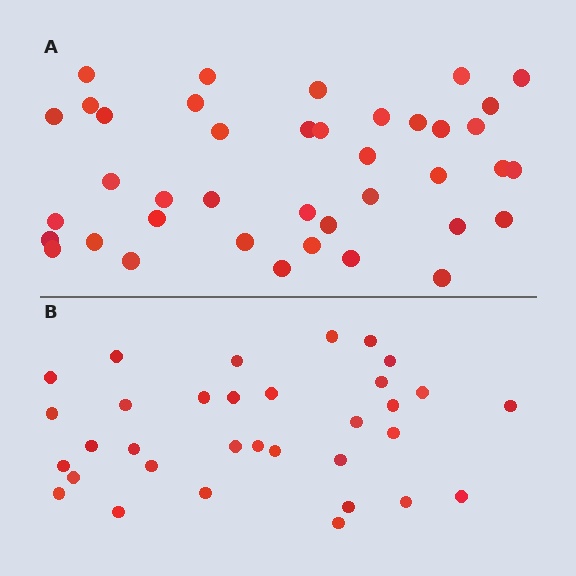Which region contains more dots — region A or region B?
Region A (the top region) has more dots.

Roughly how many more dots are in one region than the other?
Region A has roughly 8 or so more dots than region B.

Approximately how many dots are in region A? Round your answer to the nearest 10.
About 40 dots.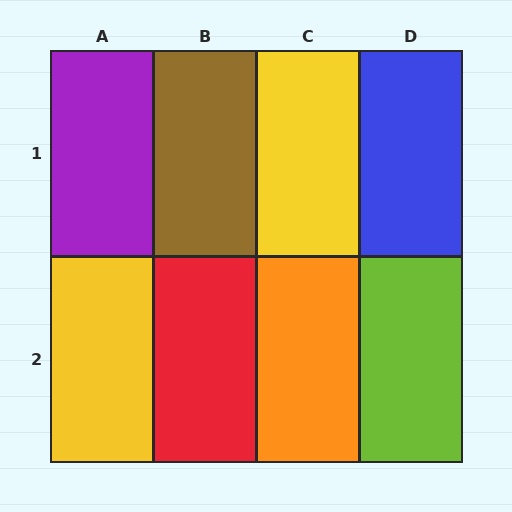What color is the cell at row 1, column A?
Purple.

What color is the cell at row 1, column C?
Yellow.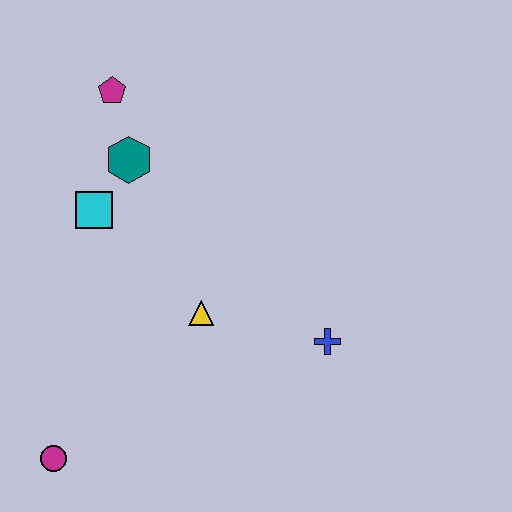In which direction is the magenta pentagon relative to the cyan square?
The magenta pentagon is above the cyan square.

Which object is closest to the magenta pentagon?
The teal hexagon is closest to the magenta pentagon.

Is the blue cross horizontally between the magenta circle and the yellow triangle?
No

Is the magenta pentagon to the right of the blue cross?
No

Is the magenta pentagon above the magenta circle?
Yes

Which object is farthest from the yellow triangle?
The magenta pentagon is farthest from the yellow triangle.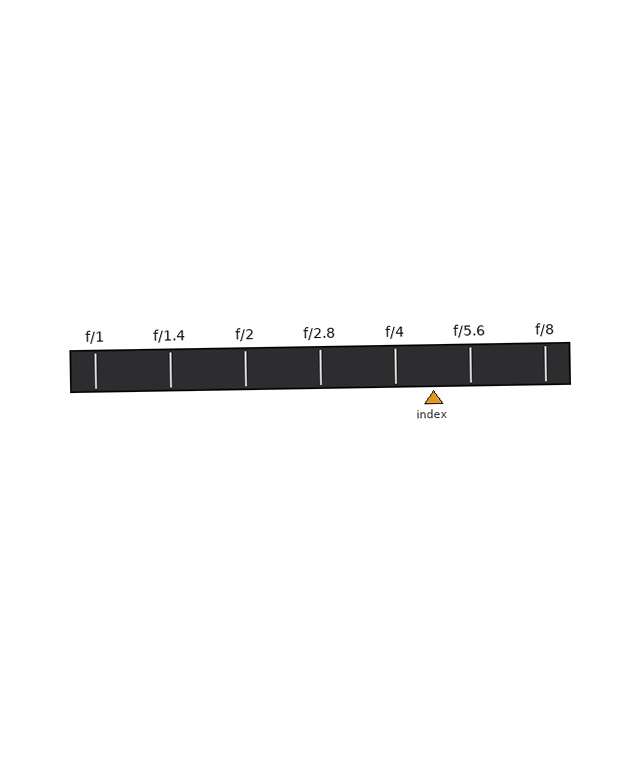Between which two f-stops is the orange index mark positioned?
The index mark is between f/4 and f/5.6.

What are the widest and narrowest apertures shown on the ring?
The widest aperture shown is f/1 and the narrowest is f/8.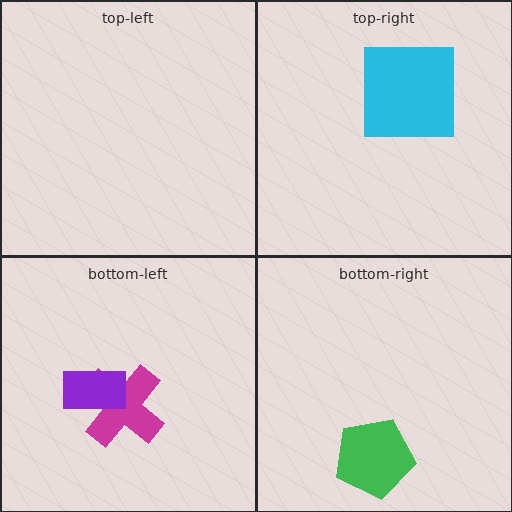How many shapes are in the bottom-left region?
2.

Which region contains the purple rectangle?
The bottom-left region.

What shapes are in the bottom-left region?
The magenta cross, the purple rectangle.